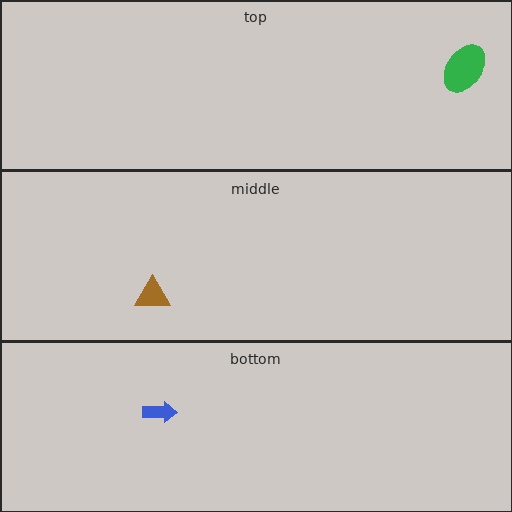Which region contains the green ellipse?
The top region.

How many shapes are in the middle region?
1.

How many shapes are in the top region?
1.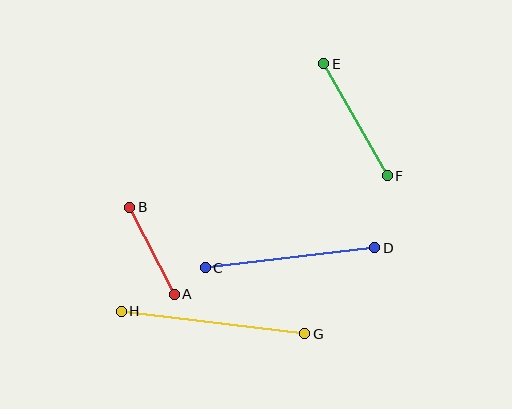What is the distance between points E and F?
The distance is approximately 128 pixels.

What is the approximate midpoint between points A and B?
The midpoint is at approximately (152, 251) pixels.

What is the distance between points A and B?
The distance is approximately 98 pixels.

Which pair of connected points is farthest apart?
Points G and H are farthest apart.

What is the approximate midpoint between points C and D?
The midpoint is at approximately (290, 258) pixels.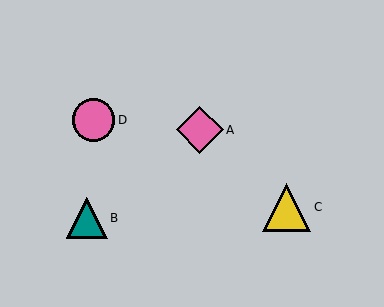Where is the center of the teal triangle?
The center of the teal triangle is at (87, 218).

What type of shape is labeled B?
Shape B is a teal triangle.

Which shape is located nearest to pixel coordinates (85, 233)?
The teal triangle (labeled B) at (87, 218) is nearest to that location.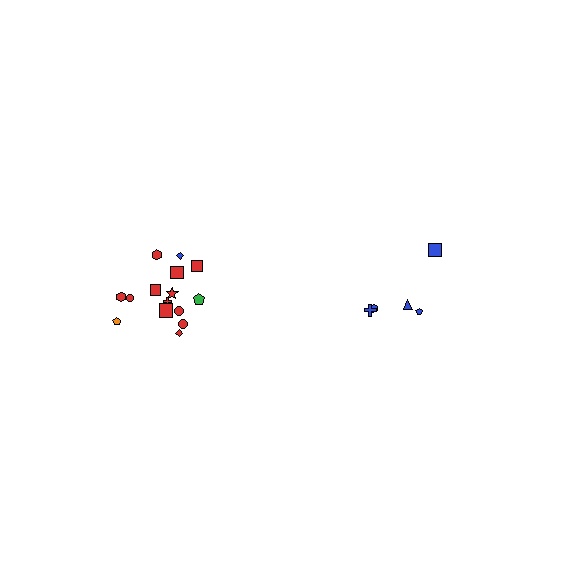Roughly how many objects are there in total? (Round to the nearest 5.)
Roughly 20 objects in total.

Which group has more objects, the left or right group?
The left group.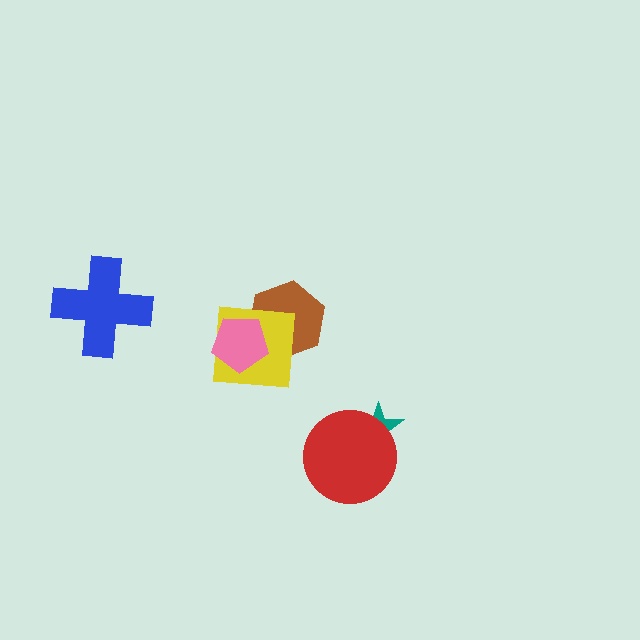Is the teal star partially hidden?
Yes, it is partially covered by another shape.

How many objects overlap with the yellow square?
2 objects overlap with the yellow square.